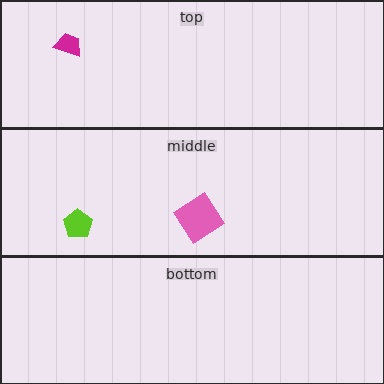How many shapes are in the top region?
1.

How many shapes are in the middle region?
2.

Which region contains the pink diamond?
The middle region.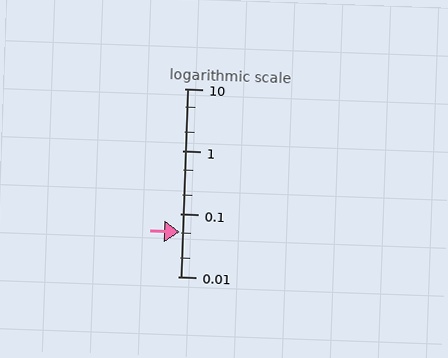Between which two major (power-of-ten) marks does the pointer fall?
The pointer is between 0.01 and 0.1.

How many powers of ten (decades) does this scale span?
The scale spans 3 decades, from 0.01 to 10.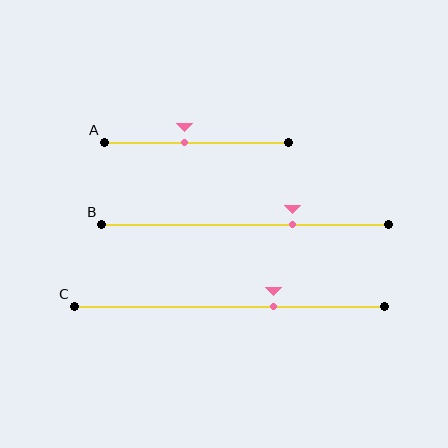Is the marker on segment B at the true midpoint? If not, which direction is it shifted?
No, the marker on segment B is shifted to the right by about 17% of the segment length.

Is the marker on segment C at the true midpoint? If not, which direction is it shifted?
No, the marker on segment C is shifted to the right by about 14% of the segment length.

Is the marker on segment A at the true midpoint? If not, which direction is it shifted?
No, the marker on segment A is shifted to the left by about 6% of the segment length.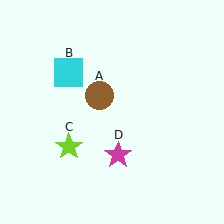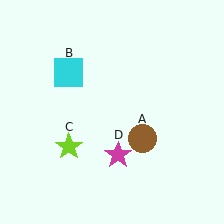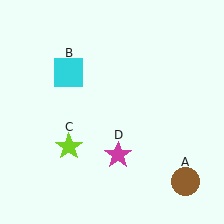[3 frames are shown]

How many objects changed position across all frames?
1 object changed position: brown circle (object A).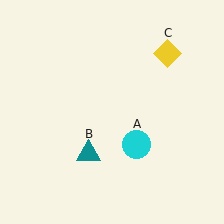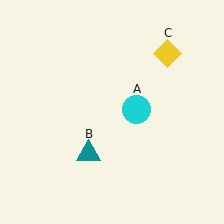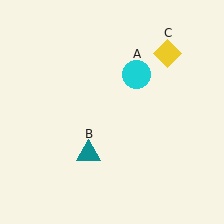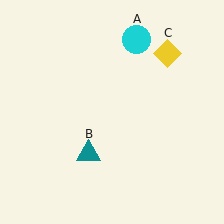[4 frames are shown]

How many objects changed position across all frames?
1 object changed position: cyan circle (object A).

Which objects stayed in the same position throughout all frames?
Teal triangle (object B) and yellow diamond (object C) remained stationary.